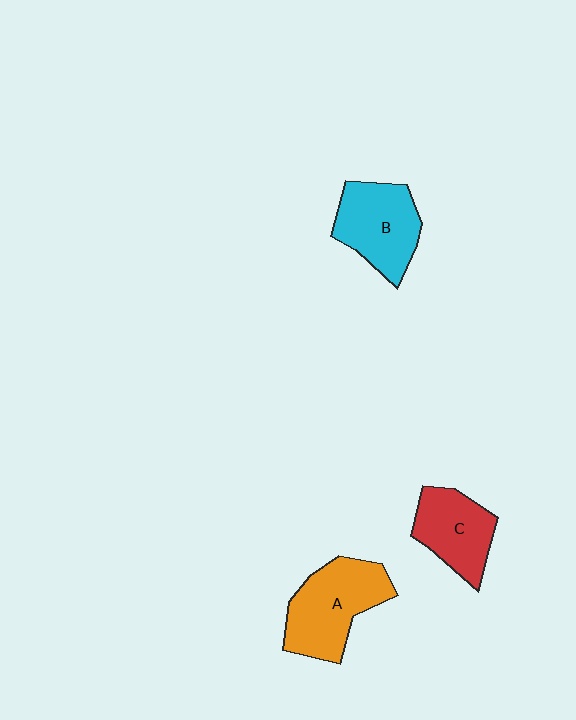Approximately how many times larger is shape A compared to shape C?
Approximately 1.3 times.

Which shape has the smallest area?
Shape C (red).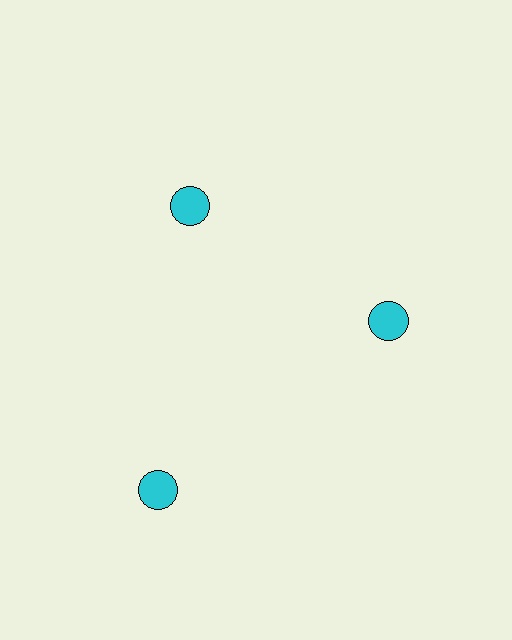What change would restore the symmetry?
The symmetry would be restored by moving it inward, back onto the ring so that all 3 circles sit at equal angles and equal distance from the center.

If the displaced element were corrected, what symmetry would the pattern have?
It would have 3-fold rotational symmetry — the pattern would map onto itself every 120 degrees.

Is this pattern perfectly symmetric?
No. The 3 cyan circles are arranged in a ring, but one element near the 7 o'clock position is pushed outward from the center, breaking the 3-fold rotational symmetry.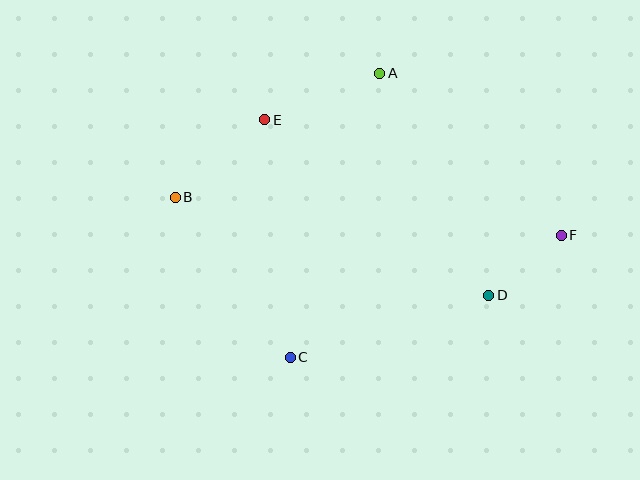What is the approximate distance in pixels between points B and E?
The distance between B and E is approximately 119 pixels.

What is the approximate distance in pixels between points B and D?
The distance between B and D is approximately 328 pixels.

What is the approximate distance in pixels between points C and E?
The distance between C and E is approximately 239 pixels.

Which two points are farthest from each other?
Points B and F are farthest from each other.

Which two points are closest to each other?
Points D and F are closest to each other.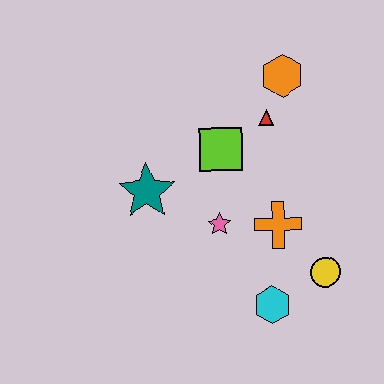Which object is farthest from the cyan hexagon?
The orange hexagon is farthest from the cyan hexagon.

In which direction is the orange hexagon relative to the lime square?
The orange hexagon is above the lime square.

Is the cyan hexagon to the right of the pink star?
Yes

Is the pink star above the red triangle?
No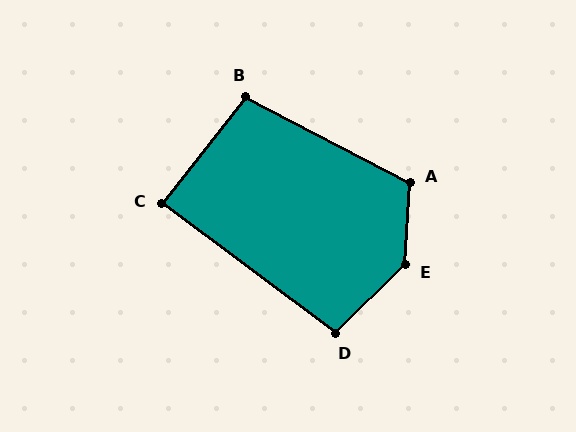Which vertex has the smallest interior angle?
C, at approximately 89 degrees.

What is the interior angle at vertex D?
Approximately 98 degrees (obtuse).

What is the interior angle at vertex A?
Approximately 114 degrees (obtuse).